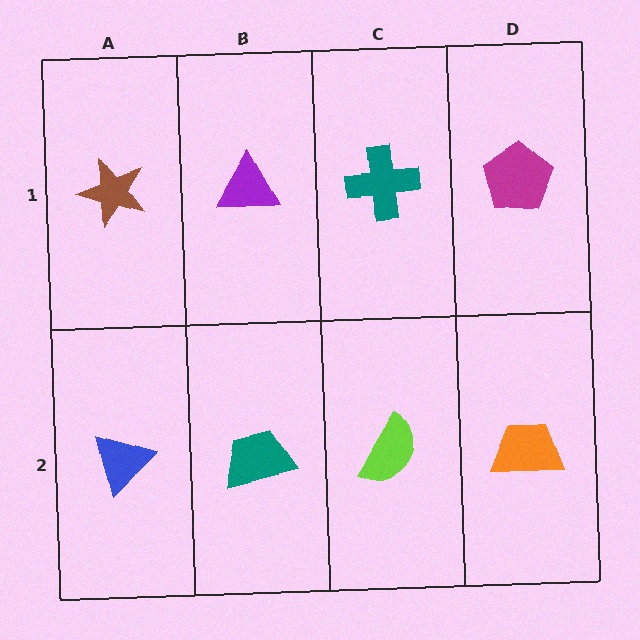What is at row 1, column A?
A brown star.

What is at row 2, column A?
A blue triangle.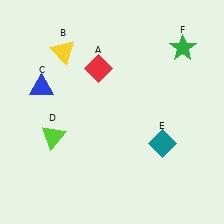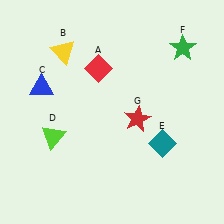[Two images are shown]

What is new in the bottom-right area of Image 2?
A red star (G) was added in the bottom-right area of Image 2.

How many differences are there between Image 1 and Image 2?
There is 1 difference between the two images.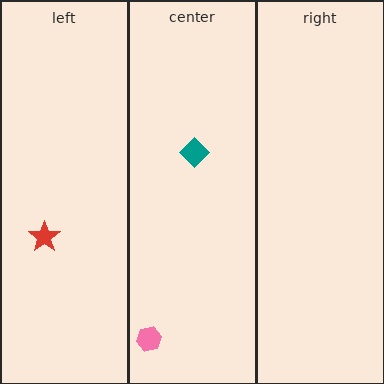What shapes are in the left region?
The red star.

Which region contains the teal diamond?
The center region.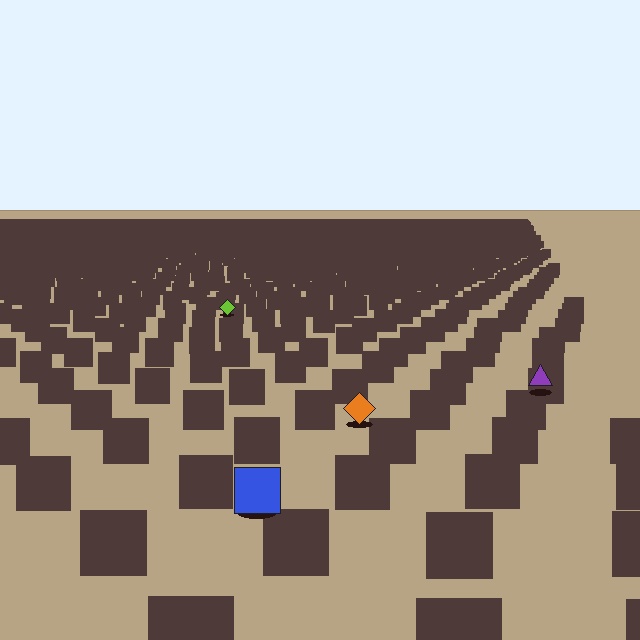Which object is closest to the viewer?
The blue square is closest. The texture marks near it are larger and more spread out.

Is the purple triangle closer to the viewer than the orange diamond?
No. The orange diamond is closer — you can tell from the texture gradient: the ground texture is coarser near it.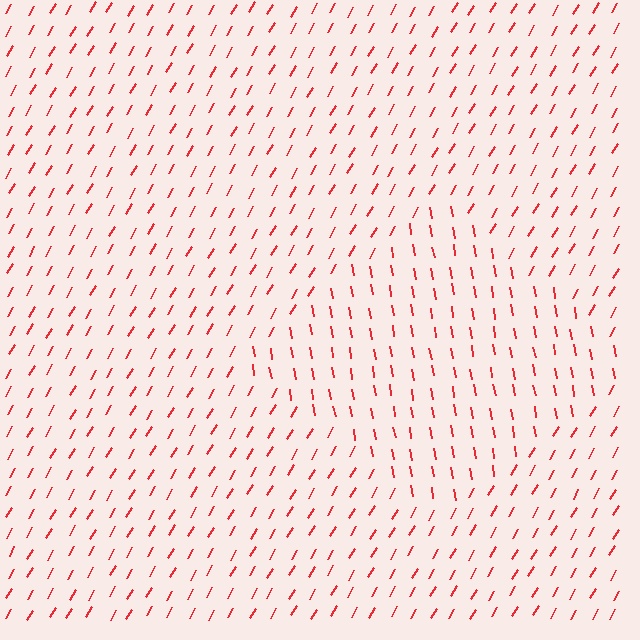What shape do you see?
I see a diamond.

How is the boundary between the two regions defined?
The boundary is defined purely by a change in line orientation (approximately 39 degrees difference). All lines are the same color and thickness.